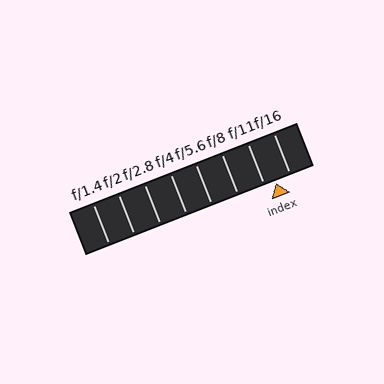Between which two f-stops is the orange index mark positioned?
The index mark is between f/11 and f/16.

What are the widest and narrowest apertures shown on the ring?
The widest aperture shown is f/1.4 and the narrowest is f/16.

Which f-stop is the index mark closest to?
The index mark is closest to f/11.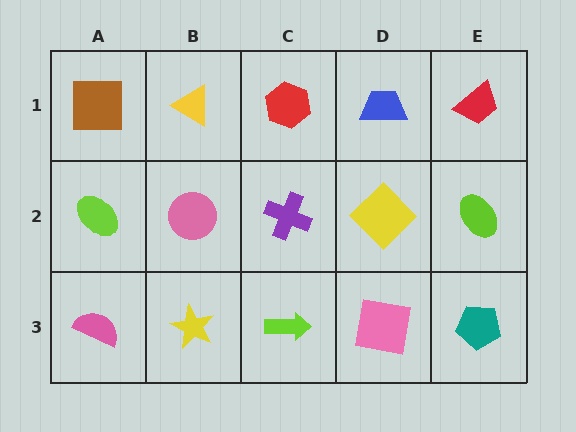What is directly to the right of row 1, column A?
A yellow triangle.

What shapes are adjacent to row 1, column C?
A purple cross (row 2, column C), a yellow triangle (row 1, column B), a blue trapezoid (row 1, column D).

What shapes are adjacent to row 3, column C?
A purple cross (row 2, column C), a yellow star (row 3, column B), a pink square (row 3, column D).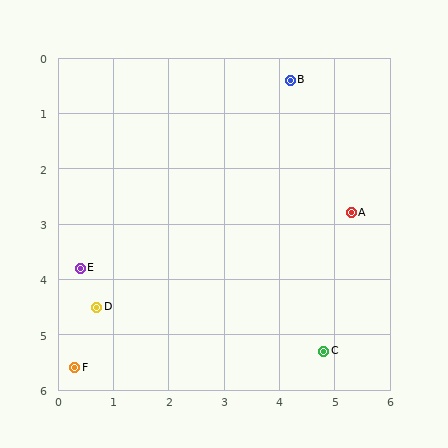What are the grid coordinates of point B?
Point B is at approximately (4.2, 0.4).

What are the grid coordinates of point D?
Point D is at approximately (0.7, 4.5).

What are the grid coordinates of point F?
Point F is at approximately (0.3, 5.6).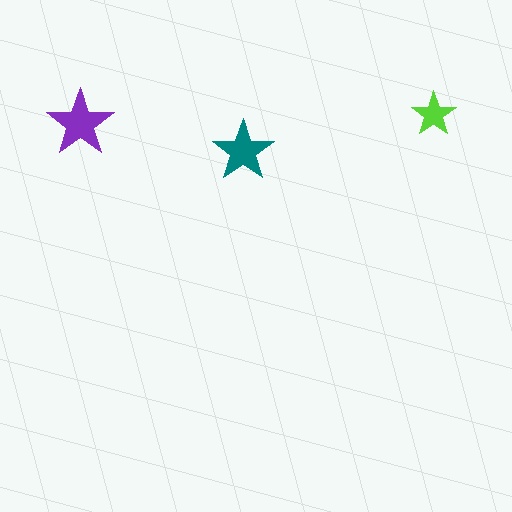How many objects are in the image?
There are 3 objects in the image.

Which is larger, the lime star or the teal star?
The teal one.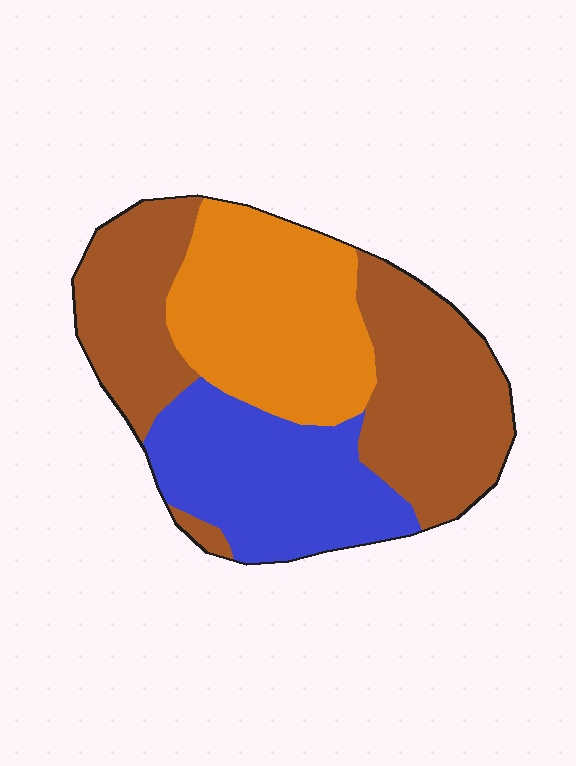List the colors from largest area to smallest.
From largest to smallest: brown, orange, blue.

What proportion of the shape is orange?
Orange takes up between a sixth and a third of the shape.